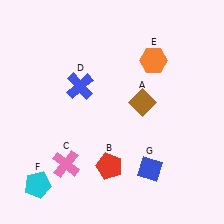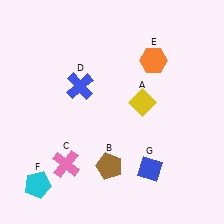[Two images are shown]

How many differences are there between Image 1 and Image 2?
There are 2 differences between the two images.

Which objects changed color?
A changed from brown to yellow. B changed from red to brown.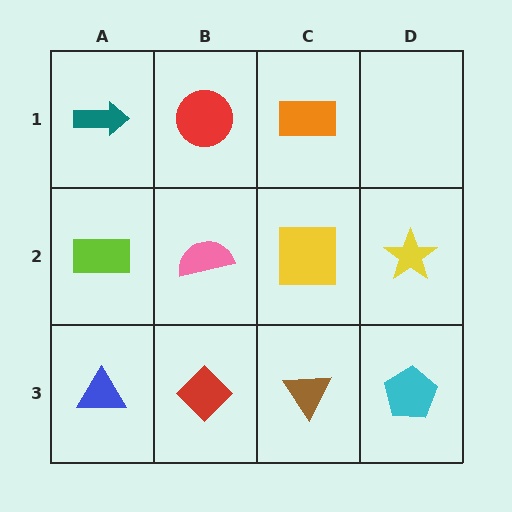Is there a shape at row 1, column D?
No, that cell is empty.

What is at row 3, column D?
A cyan pentagon.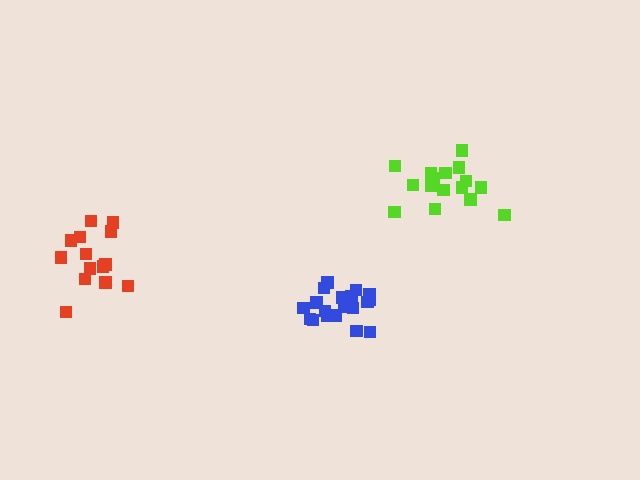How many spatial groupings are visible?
There are 3 spatial groupings.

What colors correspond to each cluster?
The clusters are colored: blue, lime, red.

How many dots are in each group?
Group 1: 20 dots, Group 2: 16 dots, Group 3: 15 dots (51 total).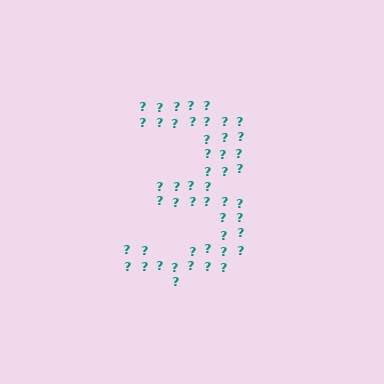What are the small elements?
The small elements are question marks.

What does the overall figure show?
The overall figure shows the digit 3.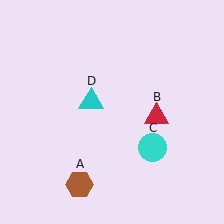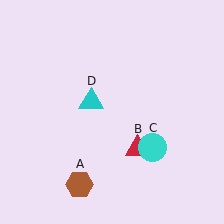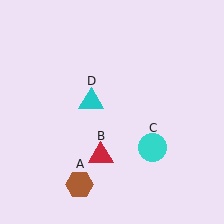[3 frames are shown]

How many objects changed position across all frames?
1 object changed position: red triangle (object B).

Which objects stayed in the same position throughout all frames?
Brown hexagon (object A) and cyan circle (object C) and cyan triangle (object D) remained stationary.